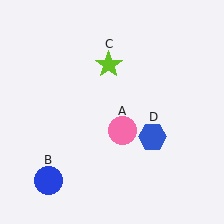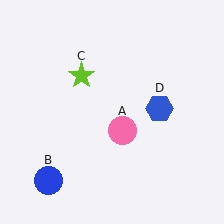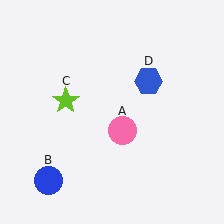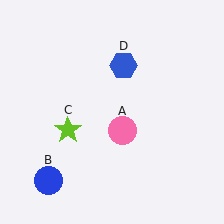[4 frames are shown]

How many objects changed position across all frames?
2 objects changed position: lime star (object C), blue hexagon (object D).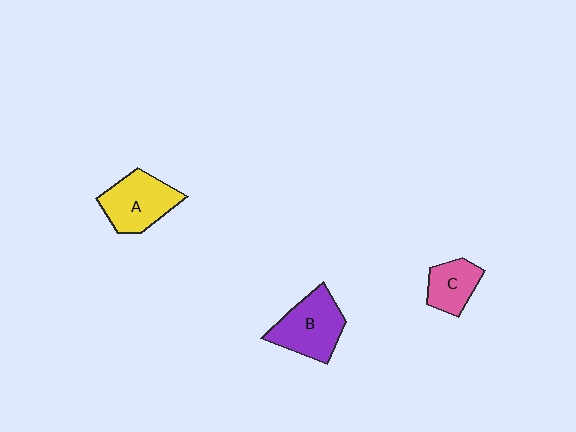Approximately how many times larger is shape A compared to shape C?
Approximately 1.5 times.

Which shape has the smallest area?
Shape C (pink).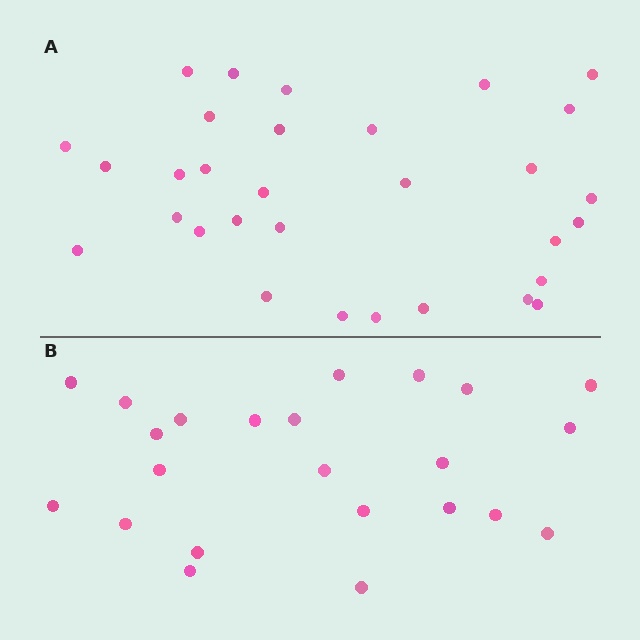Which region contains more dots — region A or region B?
Region A (the top region) has more dots.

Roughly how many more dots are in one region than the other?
Region A has roughly 8 or so more dots than region B.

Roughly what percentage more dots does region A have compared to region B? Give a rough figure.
About 35% more.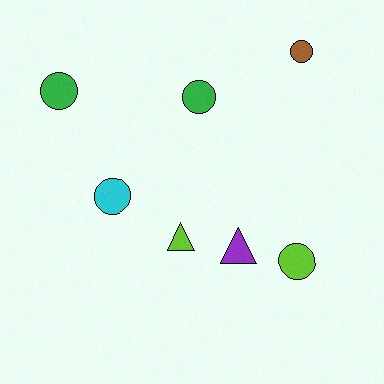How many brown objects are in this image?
There is 1 brown object.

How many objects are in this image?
There are 7 objects.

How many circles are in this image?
There are 5 circles.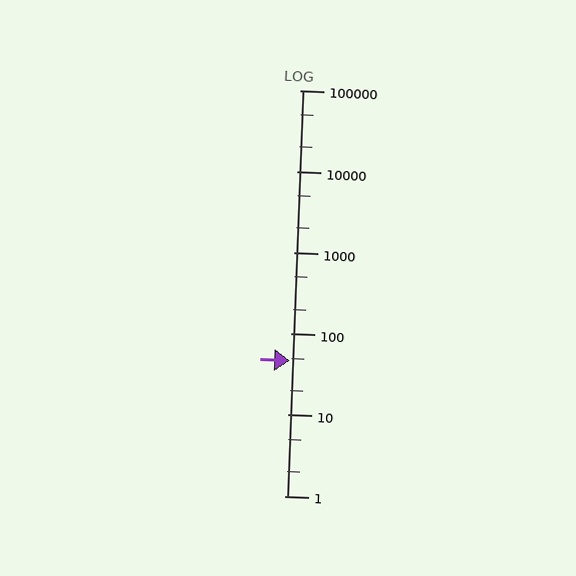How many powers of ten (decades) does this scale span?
The scale spans 5 decades, from 1 to 100000.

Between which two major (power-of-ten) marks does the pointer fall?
The pointer is between 10 and 100.